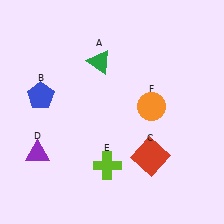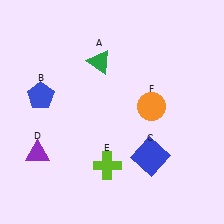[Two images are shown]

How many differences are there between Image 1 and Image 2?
There is 1 difference between the two images.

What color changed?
The square (C) changed from red in Image 1 to blue in Image 2.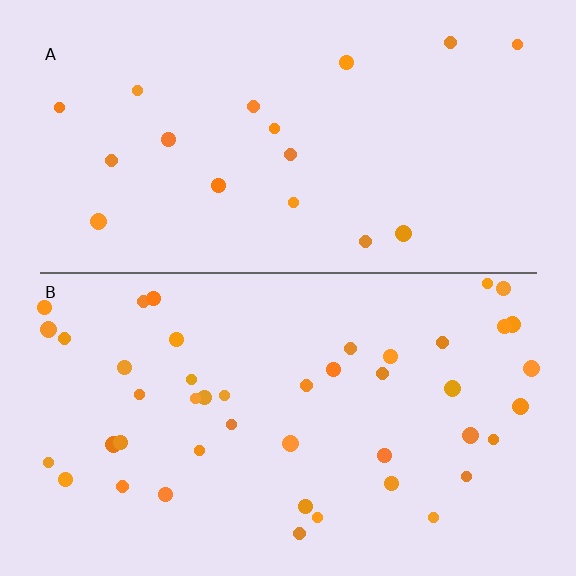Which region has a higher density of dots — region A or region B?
B (the bottom).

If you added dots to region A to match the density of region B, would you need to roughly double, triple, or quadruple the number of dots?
Approximately triple.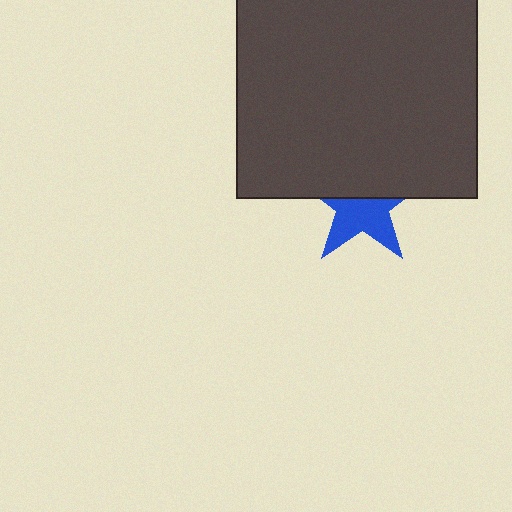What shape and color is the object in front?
The object in front is a dark gray rectangle.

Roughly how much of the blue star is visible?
About half of it is visible (roughly 51%).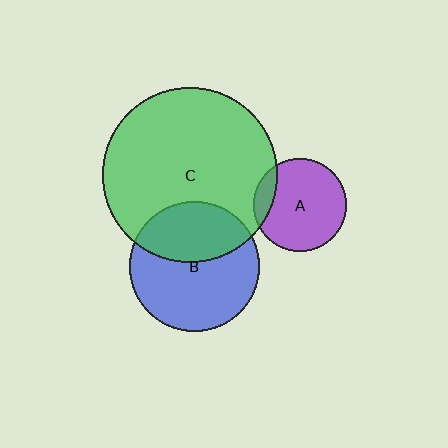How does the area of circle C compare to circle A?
Approximately 3.5 times.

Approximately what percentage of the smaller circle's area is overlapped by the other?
Approximately 10%.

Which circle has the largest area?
Circle C (green).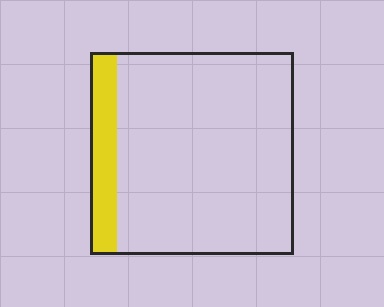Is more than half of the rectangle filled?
No.